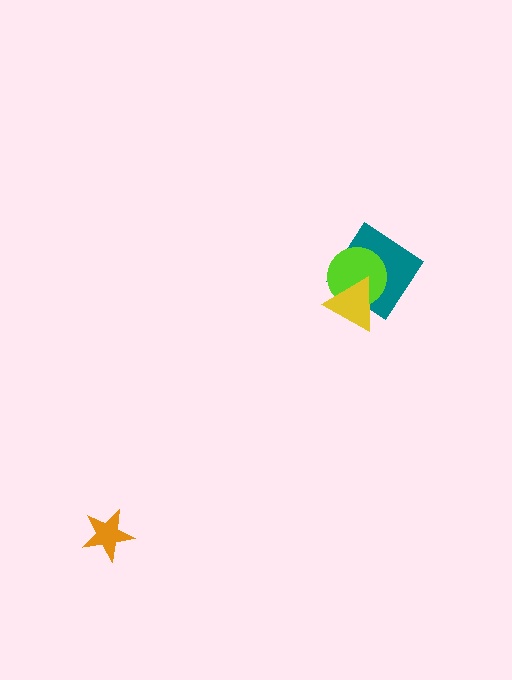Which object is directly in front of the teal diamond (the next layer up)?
The lime circle is directly in front of the teal diamond.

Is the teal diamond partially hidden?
Yes, it is partially covered by another shape.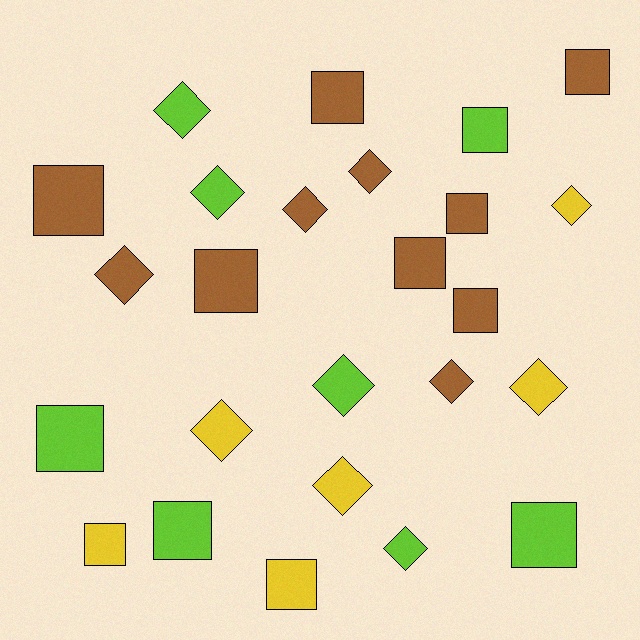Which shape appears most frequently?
Square, with 13 objects.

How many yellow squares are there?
There are 2 yellow squares.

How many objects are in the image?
There are 25 objects.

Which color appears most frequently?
Brown, with 11 objects.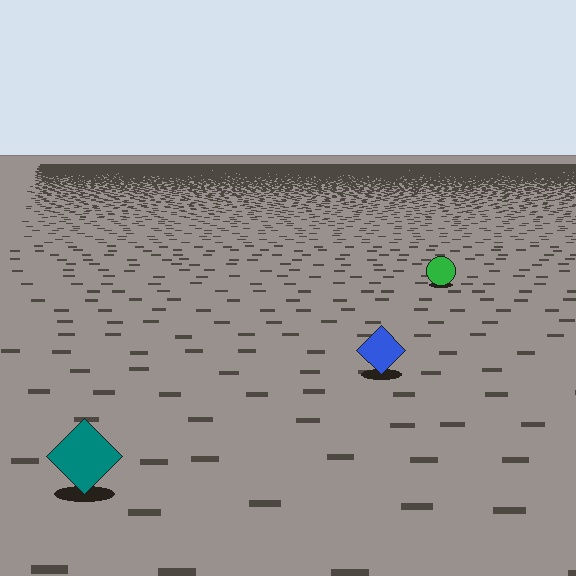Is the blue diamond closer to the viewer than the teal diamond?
No. The teal diamond is closer — you can tell from the texture gradient: the ground texture is coarser near it.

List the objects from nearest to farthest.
From nearest to farthest: the teal diamond, the blue diamond, the green circle.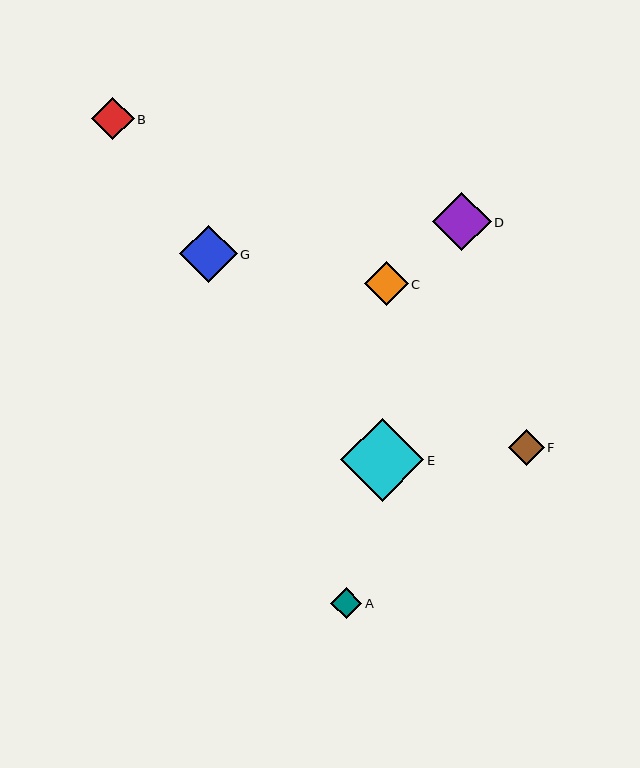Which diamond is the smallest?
Diamond A is the smallest with a size of approximately 31 pixels.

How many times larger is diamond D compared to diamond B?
Diamond D is approximately 1.4 times the size of diamond B.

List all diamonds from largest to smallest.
From largest to smallest: E, D, G, C, B, F, A.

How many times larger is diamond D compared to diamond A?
Diamond D is approximately 1.9 times the size of diamond A.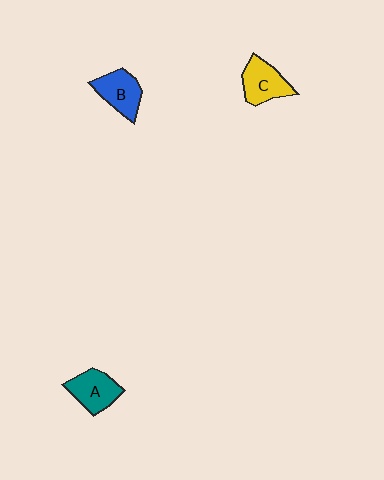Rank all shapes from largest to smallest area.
From largest to smallest: C (yellow), A (teal), B (blue).